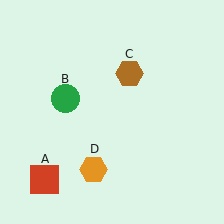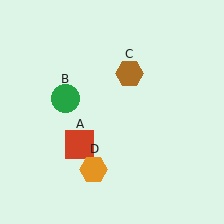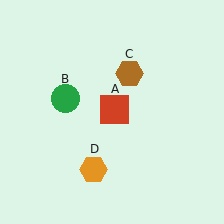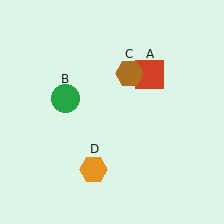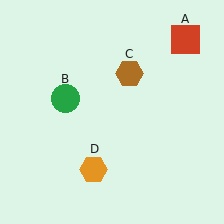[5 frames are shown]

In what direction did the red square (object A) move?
The red square (object A) moved up and to the right.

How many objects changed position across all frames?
1 object changed position: red square (object A).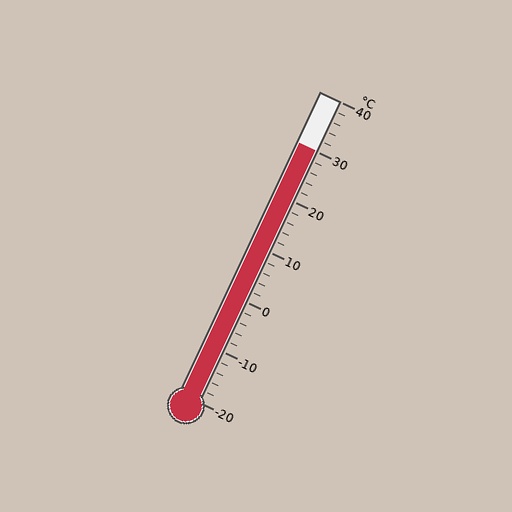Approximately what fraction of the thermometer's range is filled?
The thermometer is filled to approximately 85% of its range.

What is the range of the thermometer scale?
The thermometer scale ranges from -20°C to 40°C.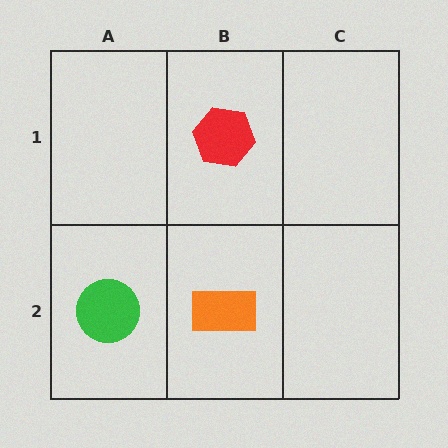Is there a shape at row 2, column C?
No, that cell is empty.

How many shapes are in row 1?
1 shape.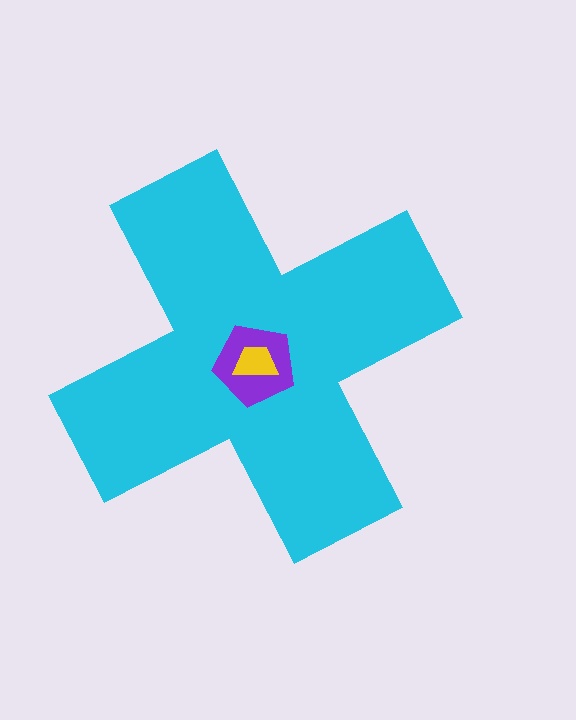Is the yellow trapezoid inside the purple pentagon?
Yes.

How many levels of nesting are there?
3.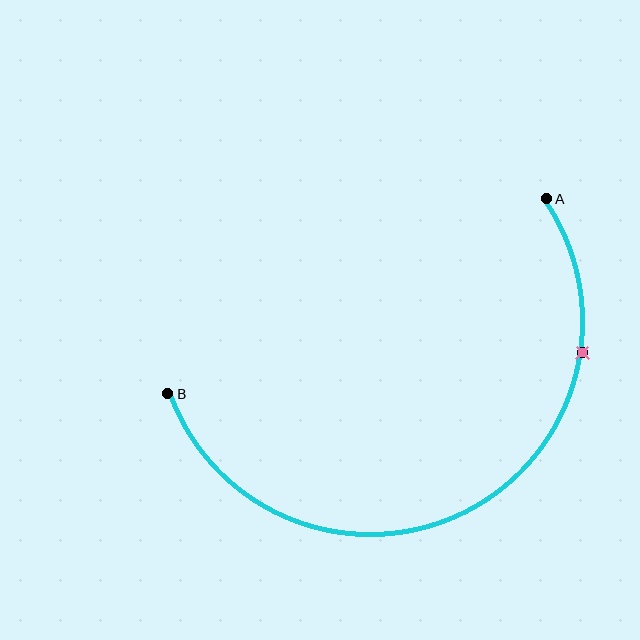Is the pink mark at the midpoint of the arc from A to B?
No. The pink mark lies on the arc but is closer to endpoint A. The arc midpoint would be at the point on the curve equidistant along the arc from both A and B.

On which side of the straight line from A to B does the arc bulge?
The arc bulges below the straight line connecting A and B.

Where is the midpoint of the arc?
The arc midpoint is the point on the curve farthest from the straight line joining A and B. It sits below that line.